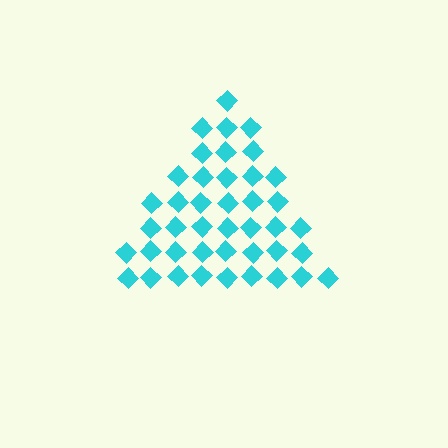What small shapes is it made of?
It is made of small diamonds.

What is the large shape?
The large shape is a triangle.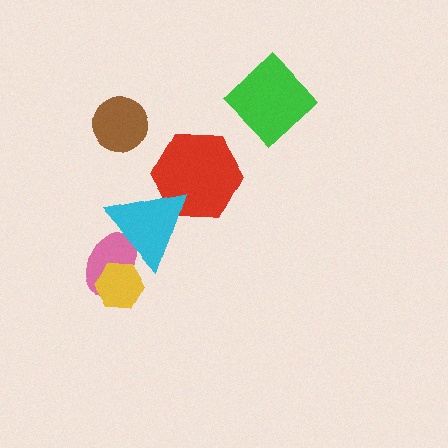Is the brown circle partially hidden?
No, no other shape covers it.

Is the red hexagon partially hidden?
Yes, it is partially covered by another shape.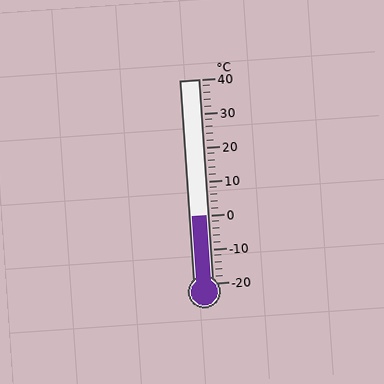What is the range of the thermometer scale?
The thermometer scale ranges from -20°C to 40°C.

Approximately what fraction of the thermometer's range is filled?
The thermometer is filled to approximately 35% of its range.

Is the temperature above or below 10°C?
The temperature is below 10°C.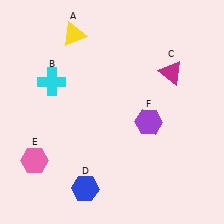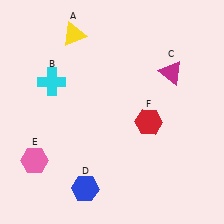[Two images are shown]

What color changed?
The hexagon (F) changed from purple in Image 1 to red in Image 2.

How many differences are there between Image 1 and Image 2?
There is 1 difference between the two images.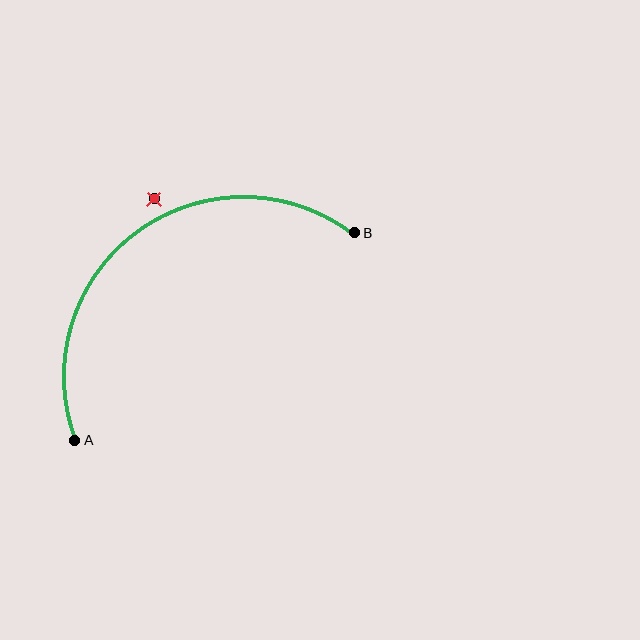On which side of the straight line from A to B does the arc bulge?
The arc bulges above and to the left of the straight line connecting A and B.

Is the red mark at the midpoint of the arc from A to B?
No — the red mark does not lie on the arc at all. It sits slightly outside the curve.